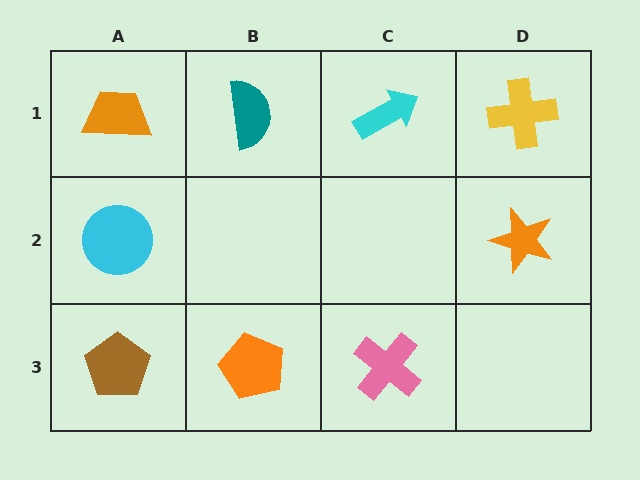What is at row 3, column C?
A pink cross.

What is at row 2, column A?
A cyan circle.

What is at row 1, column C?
A cyan arrow.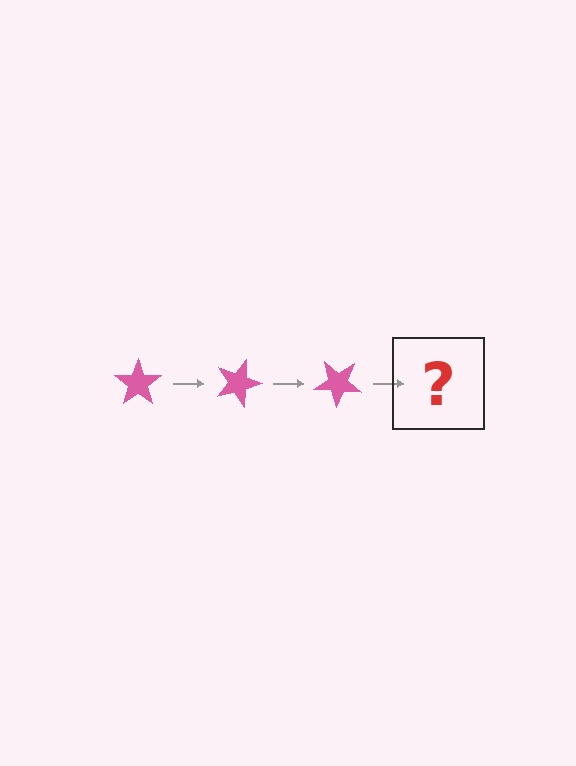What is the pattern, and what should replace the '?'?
The pattern is that the star rotates 20 degrees each step. The '?' should be a pink star rotated 60 degrees.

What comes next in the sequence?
The next element should be a pink star rotated 60 degrees.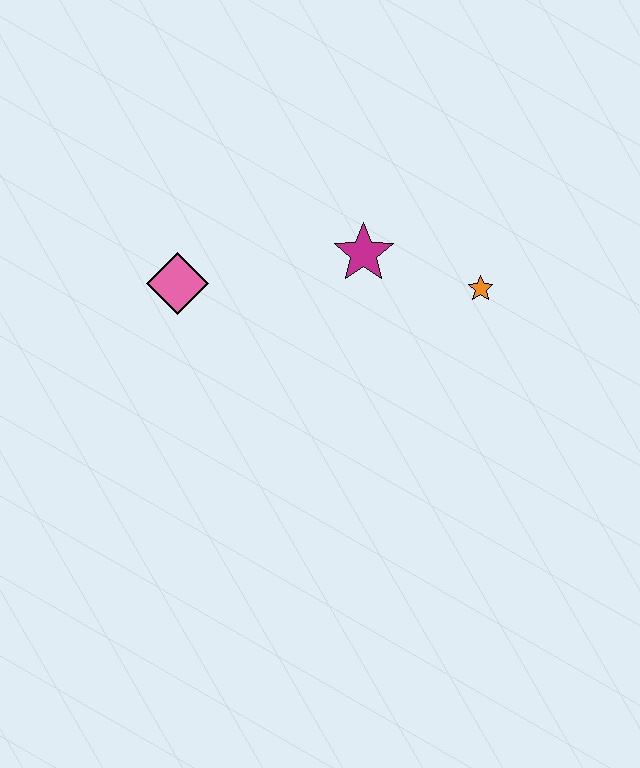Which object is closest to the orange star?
The magenta star is closest to the orange star.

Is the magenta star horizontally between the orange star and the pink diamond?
Yes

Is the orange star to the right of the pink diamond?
Yes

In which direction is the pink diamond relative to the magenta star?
The pink diamond is to the left of the magenta star.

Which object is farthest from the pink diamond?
The orange star is farthest from the pink diamond.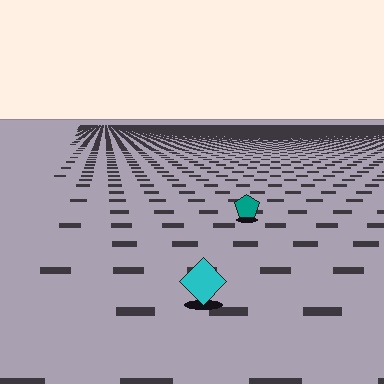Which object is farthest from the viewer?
The teal pentagon is farthest from the viewer. It appears smaller and the ground texture around it is denser.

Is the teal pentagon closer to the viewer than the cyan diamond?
No. The cyan diamond is closer — you can tell from the texture gradient: the ground texture is coarser near it.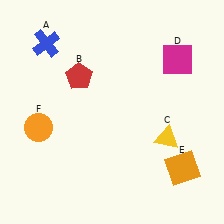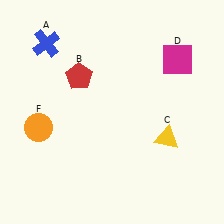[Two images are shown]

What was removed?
The orange square (E) was removed in Image 2.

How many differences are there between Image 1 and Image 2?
There is 1 difference between the two images.